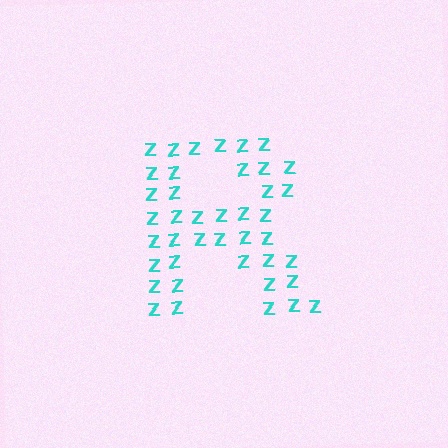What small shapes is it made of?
It is made of small letter Z's.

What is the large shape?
The large shape is the letter R.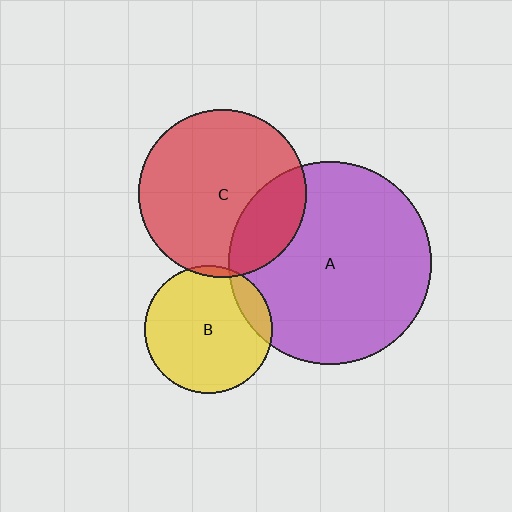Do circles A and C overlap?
Yes.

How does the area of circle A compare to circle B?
Approximately 2.5 times.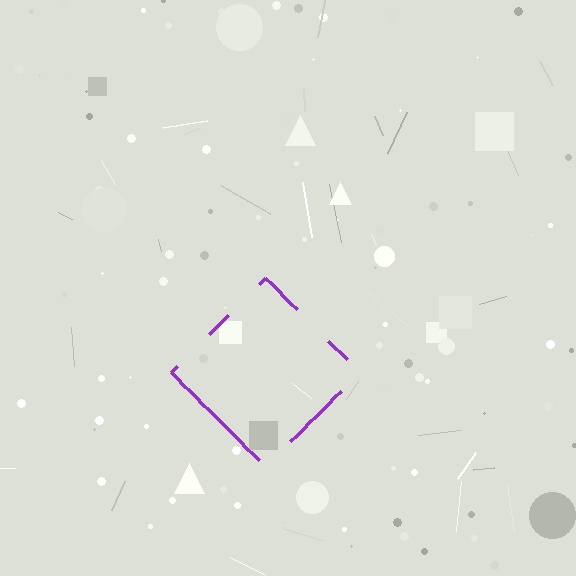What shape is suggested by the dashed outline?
The dashed outline suggests a diamond.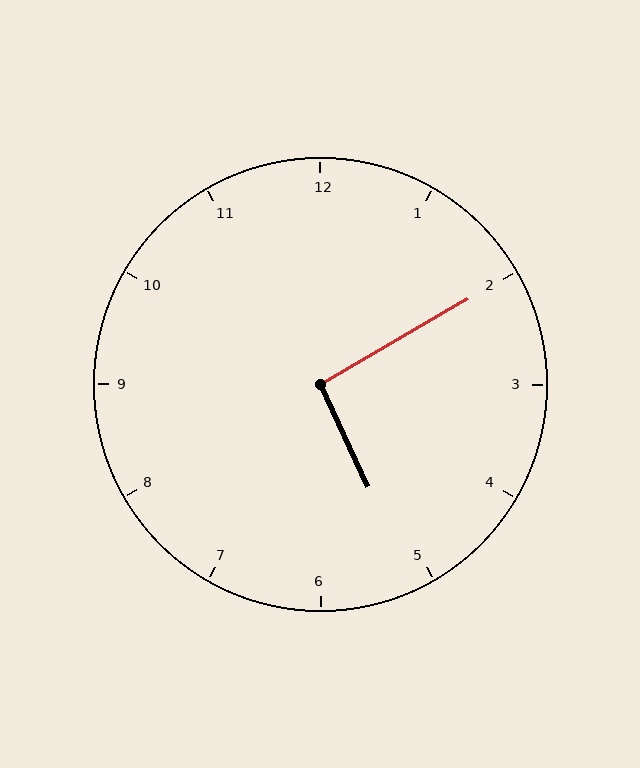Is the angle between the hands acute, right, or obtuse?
It is right.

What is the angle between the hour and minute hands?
Approximately 95 degrees.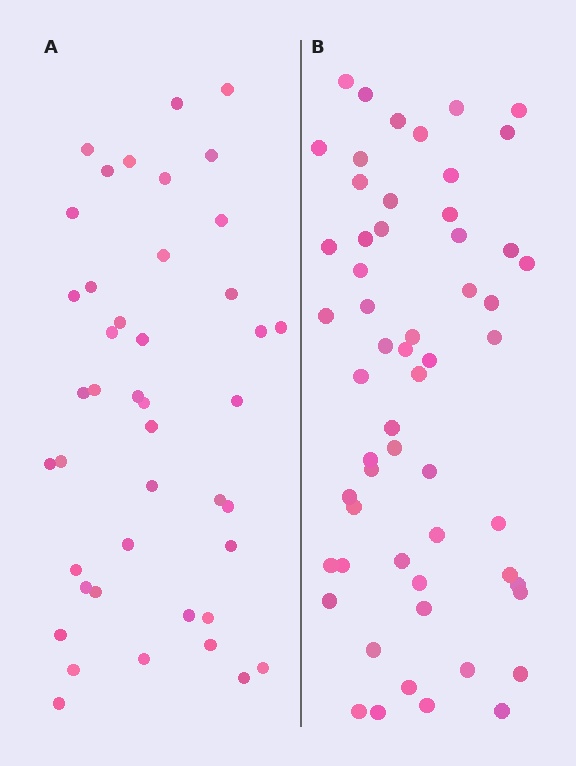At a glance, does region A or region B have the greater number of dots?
Region B (the right region) has more dots.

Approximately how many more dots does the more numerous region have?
Region B has approximately 15 more dots than region A.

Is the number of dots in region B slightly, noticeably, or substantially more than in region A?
Region B has noticeably more, but not dramatically so. The ratio is roughly 1.3 to 1.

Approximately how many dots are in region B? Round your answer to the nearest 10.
About 60 dots. (The exact count is 57, which rounds to 60.)